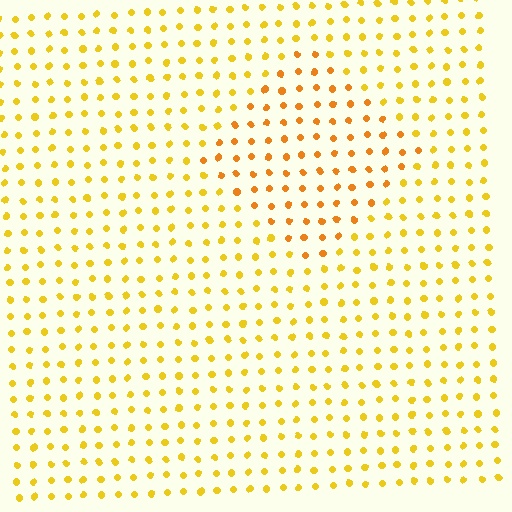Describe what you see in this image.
The image is filled with small yellow elements in a uniform arrangement. A diamond-shaped region is visible where the elements are tinted to a slightly different hue, forming a subtle color boundary.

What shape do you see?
I see a diamond.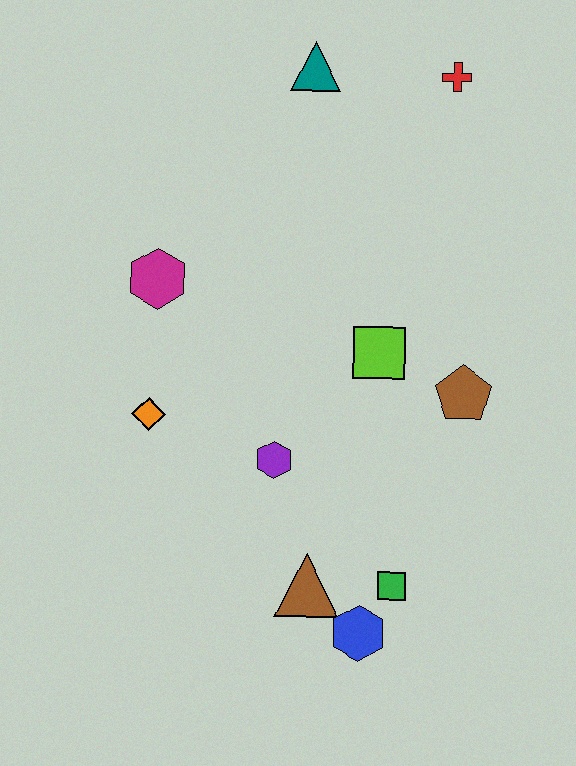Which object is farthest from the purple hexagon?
The red cross is farthest from the purple hexagon.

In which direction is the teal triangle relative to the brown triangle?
The teal triangle is above the brown triangle.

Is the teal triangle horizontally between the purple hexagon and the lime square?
Yes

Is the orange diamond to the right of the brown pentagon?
No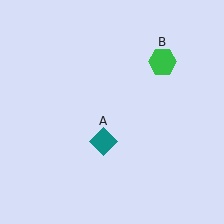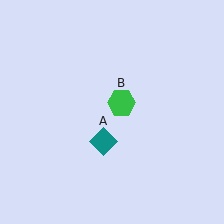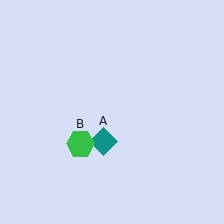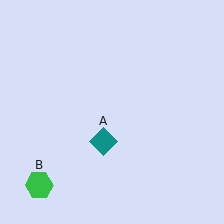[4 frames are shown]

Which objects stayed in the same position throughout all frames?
Teal diamond (object A) remained stationary.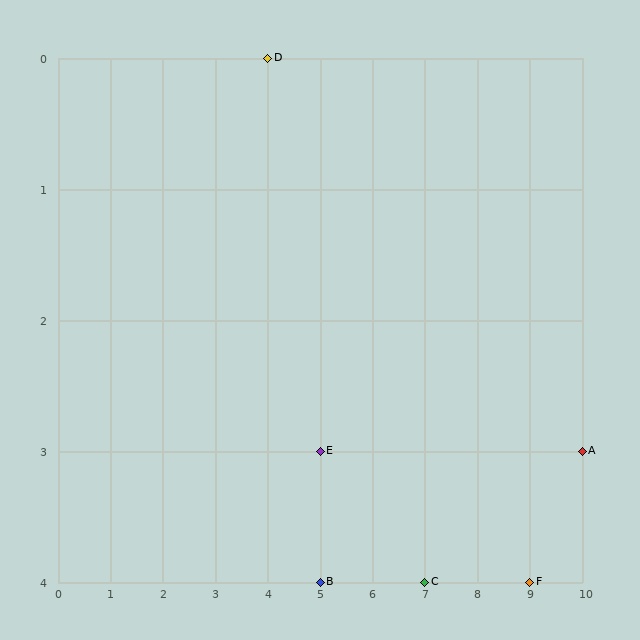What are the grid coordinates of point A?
Point A is at grid coordinates (10, 3).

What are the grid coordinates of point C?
Point C is at grid coordinates (7, 4).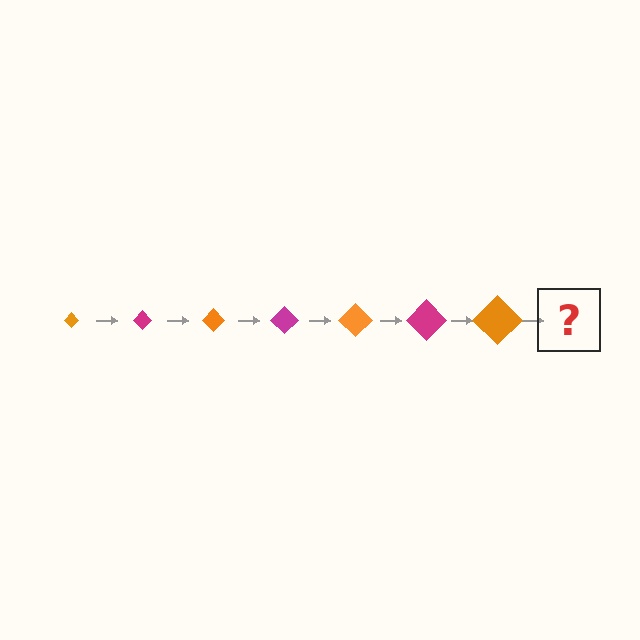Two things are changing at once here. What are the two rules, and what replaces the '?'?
The two rules are that the diamond grows larger each step and the color cycles through orange and magenta. The '?' should be a magenta diamond, larger than the previous one.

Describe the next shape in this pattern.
It should be a magenta diamond, larger than the previous one.